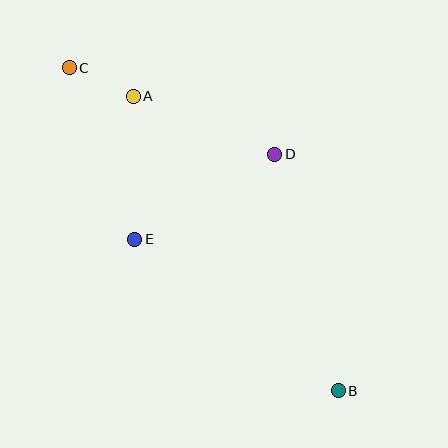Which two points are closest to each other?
Points A and C are closest to each other.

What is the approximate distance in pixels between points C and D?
The distance between C and D is approximately 223 pixels.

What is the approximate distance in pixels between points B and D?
The distance between B and D is approximately 245 pixels.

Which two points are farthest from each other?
Points B and C are farthest from each other.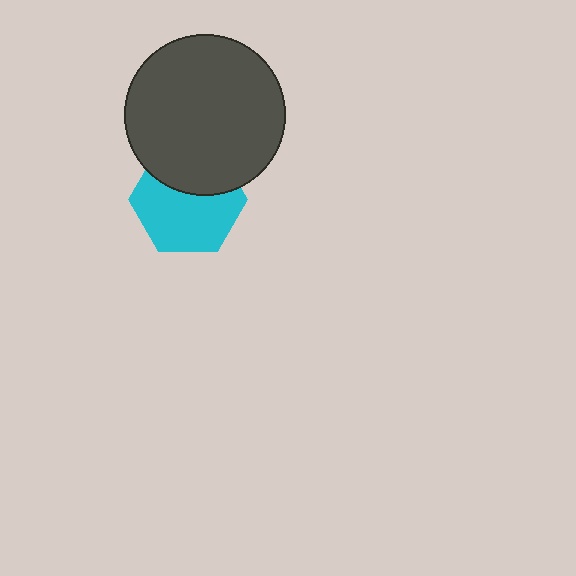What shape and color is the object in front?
The object in front is a dark gray circle.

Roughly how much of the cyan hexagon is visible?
About half of it is visible (roughly 63%).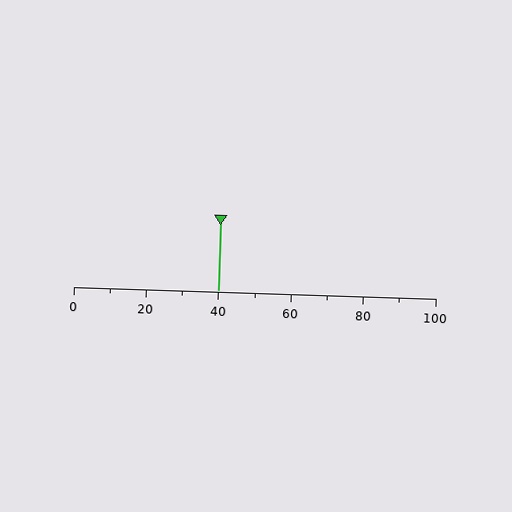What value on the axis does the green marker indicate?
The marker indicates approximately 40.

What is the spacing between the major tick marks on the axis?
The major ticks are spaced 20 apart.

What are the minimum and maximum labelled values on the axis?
The axis runs from 0 to 100.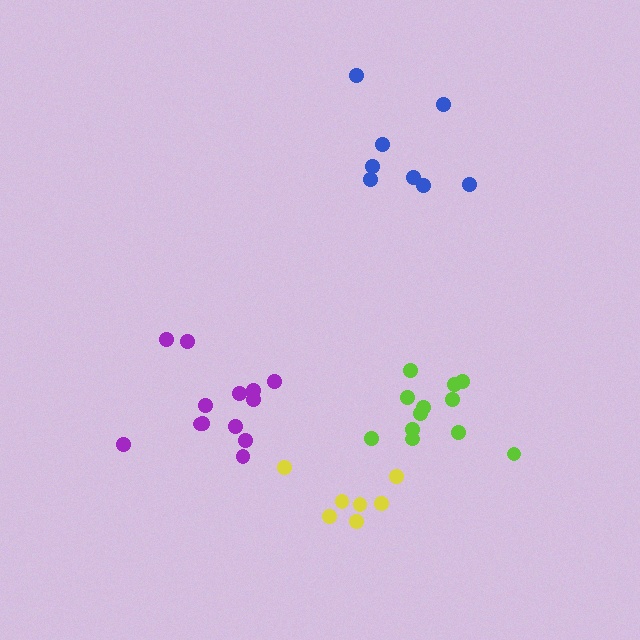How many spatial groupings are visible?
There are 4 spatial groupings.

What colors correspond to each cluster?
The clusters are colored: yellow, lime, blue, purple.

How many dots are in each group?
Group 1: 7 dots, Group 2: 12 dots, Group 3: 8 dots, Group 4: 13 dots (40 total).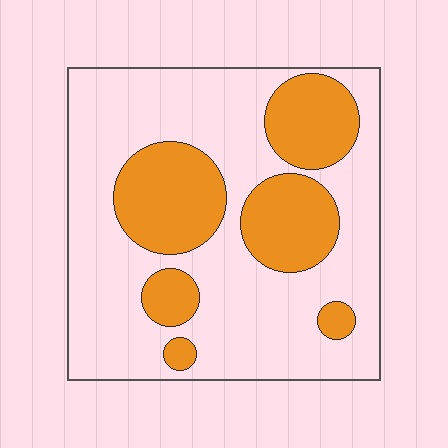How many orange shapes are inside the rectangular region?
6.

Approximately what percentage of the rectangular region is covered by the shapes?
Approximately 30%.